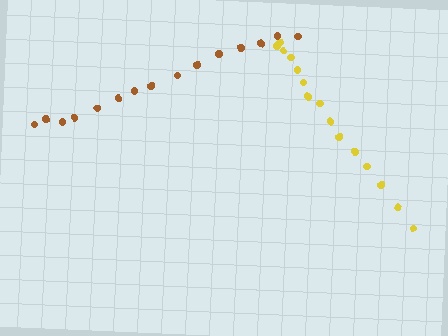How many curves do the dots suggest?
There are 2 distinct paths.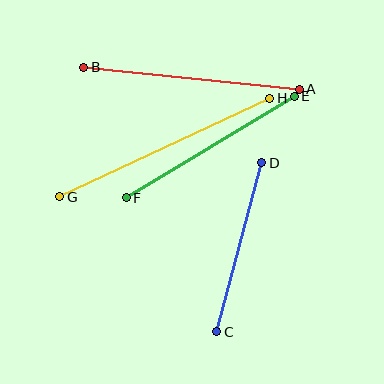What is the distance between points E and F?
The distance is approximately 196 pixels.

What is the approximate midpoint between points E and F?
The midpoint is at approximately (210, 147) pixels.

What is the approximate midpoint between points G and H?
The midpoint is at approximately (165, 147) pixels.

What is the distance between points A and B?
The distance is approximately 217 pixels.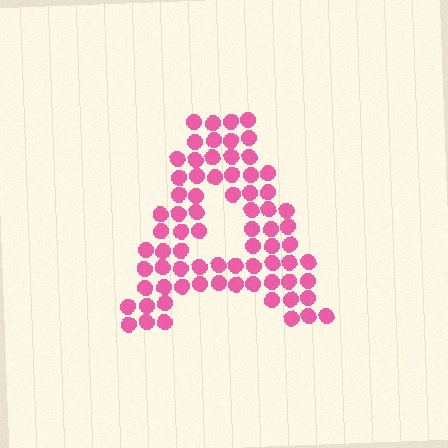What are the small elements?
The small elements are circles.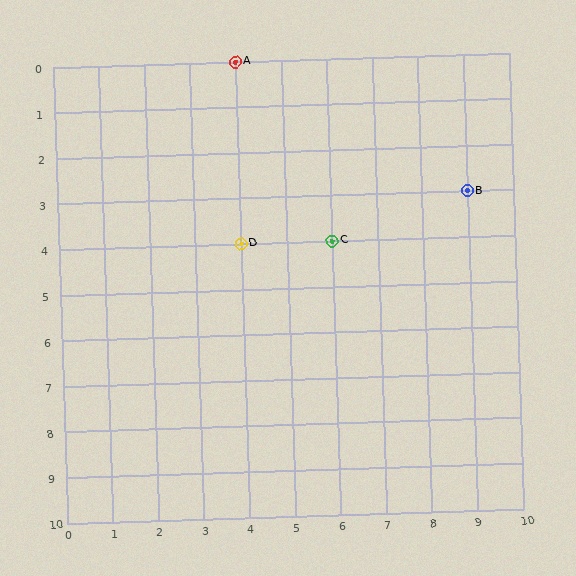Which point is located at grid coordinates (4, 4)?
Point D is at (4, 4).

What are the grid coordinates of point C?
Point C is at grid coordinates (6, 4).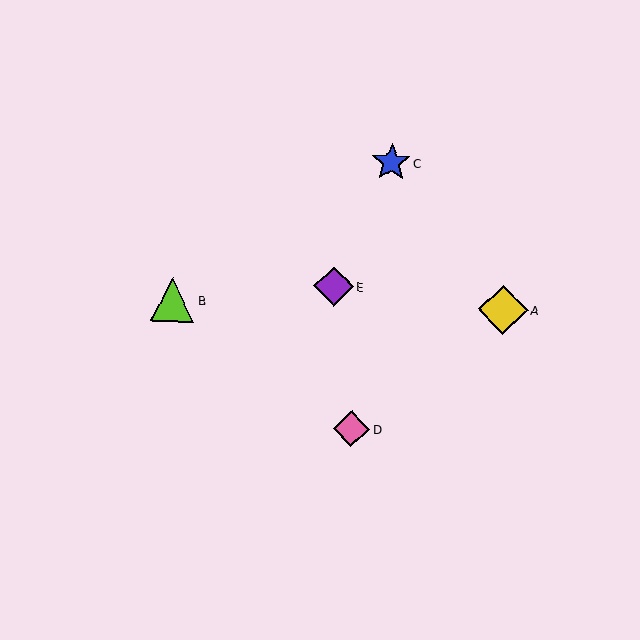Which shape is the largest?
The yellow diamond (labeled A) is the largest.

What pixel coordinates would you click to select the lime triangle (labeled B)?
Click at (173, 300) to select the lime triangle B.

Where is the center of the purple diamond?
The center of the purple diamond is at (334, 286).